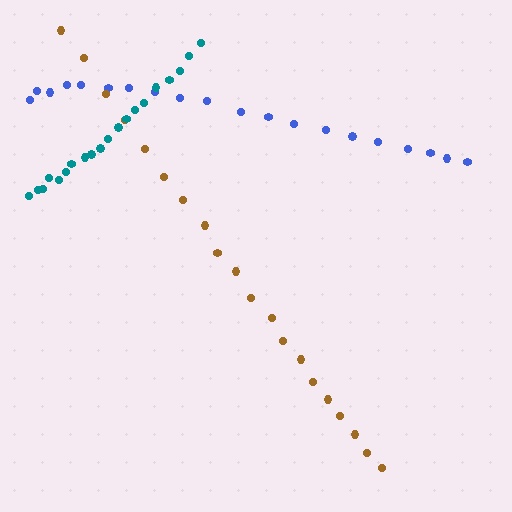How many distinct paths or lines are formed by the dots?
There are 3 distinct paths.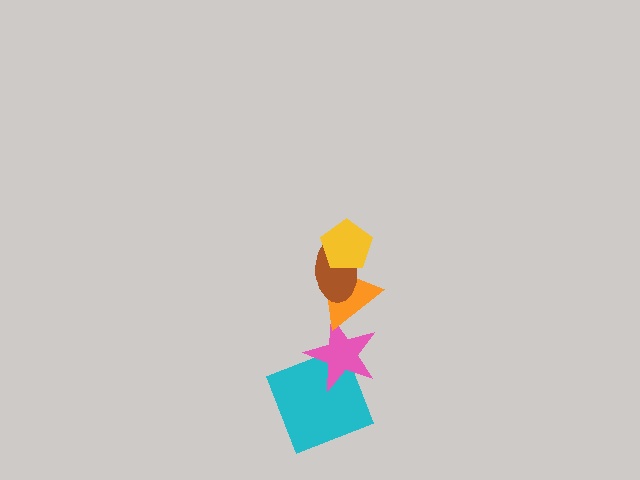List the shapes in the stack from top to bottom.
From top to bottom: the yellow pentagon, the brown ellipse, the orange triangle, the pink star, the cyan square.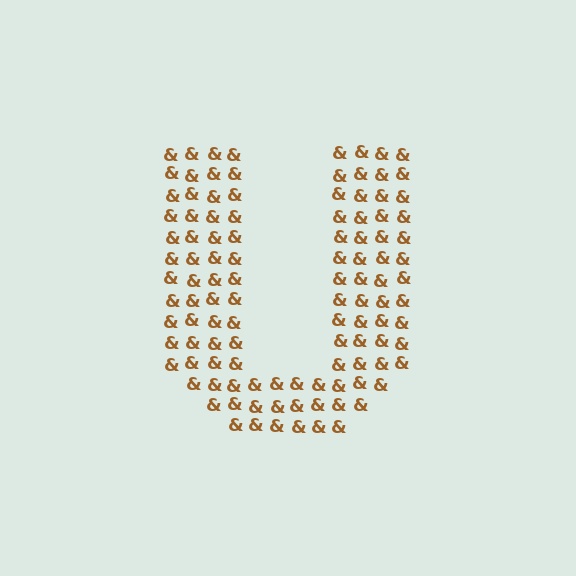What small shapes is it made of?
It is made of small ampersands.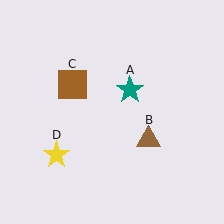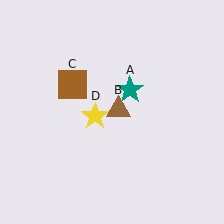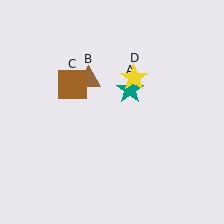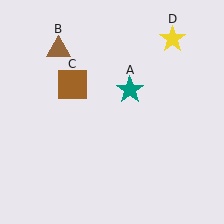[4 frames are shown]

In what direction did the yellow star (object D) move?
The yellow star (object D) moved up and to the right.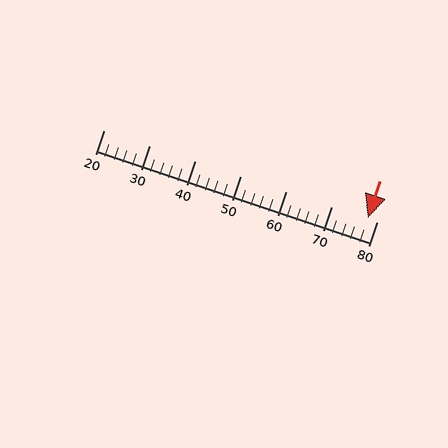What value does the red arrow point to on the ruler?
The red arrow points to approximately 78.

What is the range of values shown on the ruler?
The ruler shows values from 20 to 80.